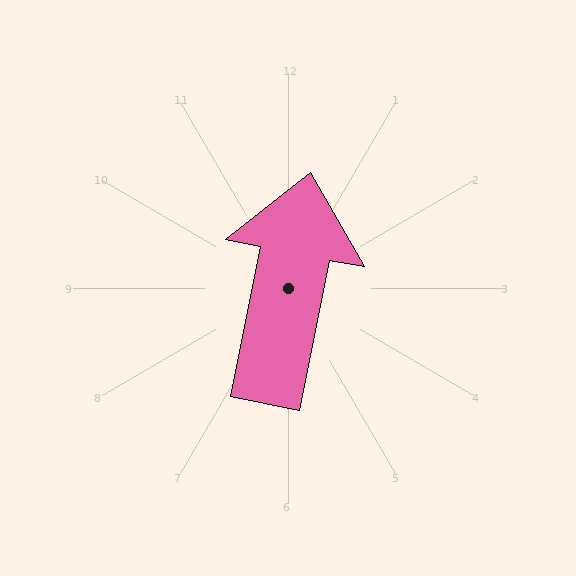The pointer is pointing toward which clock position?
Roughly 12 o'clock.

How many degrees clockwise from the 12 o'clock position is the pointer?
Approximately 11 degrees.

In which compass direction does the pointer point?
North.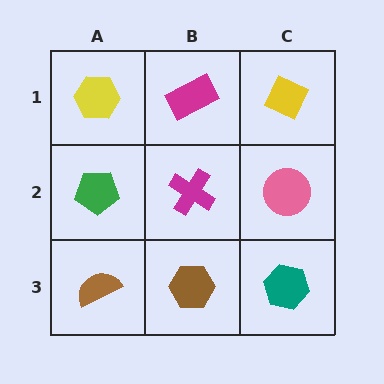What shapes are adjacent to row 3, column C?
A pink circle (row 2, column C), a brown hexagon (row 3, column B).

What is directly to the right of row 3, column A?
A brown hexagon.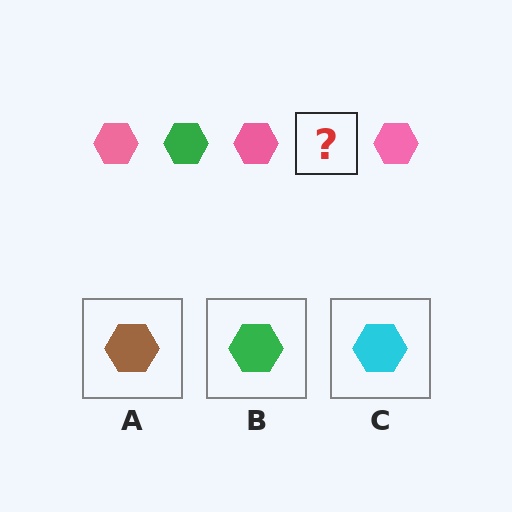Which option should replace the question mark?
Option B.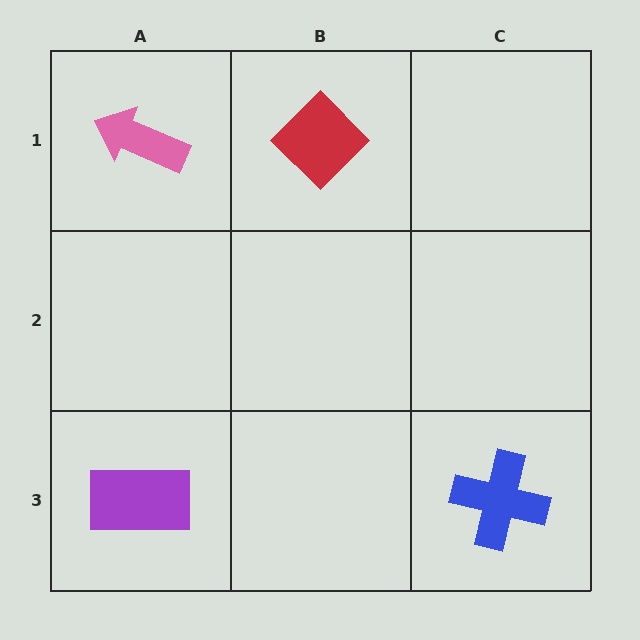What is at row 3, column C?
A blue cross.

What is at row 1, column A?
A pink arrow.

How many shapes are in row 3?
2 shapes.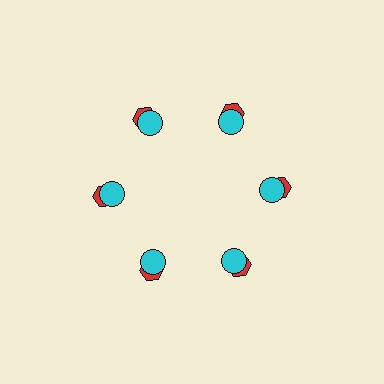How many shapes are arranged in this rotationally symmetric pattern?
There are 12 shapes, arranged in 6 groups of 2.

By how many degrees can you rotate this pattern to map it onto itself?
The pattern maps onto itself every 60 degrees of rotation.